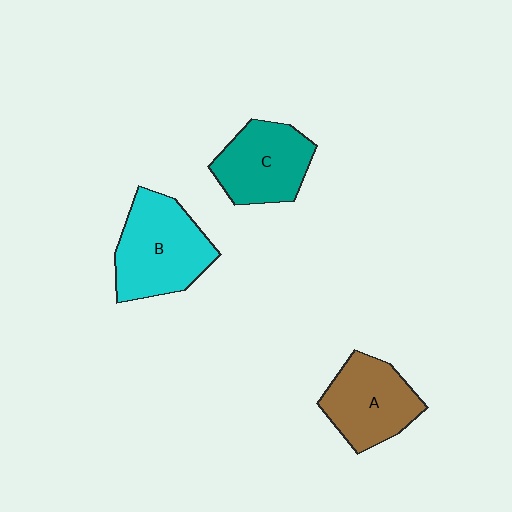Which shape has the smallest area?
Shape C (teal).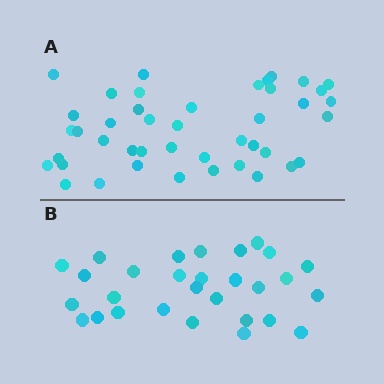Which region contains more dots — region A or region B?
Region A (the top region) has more dots.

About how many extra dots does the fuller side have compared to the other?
Region A has approximately 15 more dots than region B.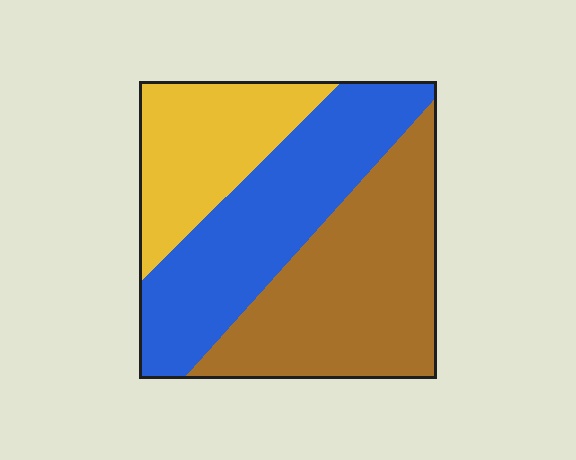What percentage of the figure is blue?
Blue takes up between a third and a half of the figure.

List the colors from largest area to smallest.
From largest to smallest: brown, blue, yellow.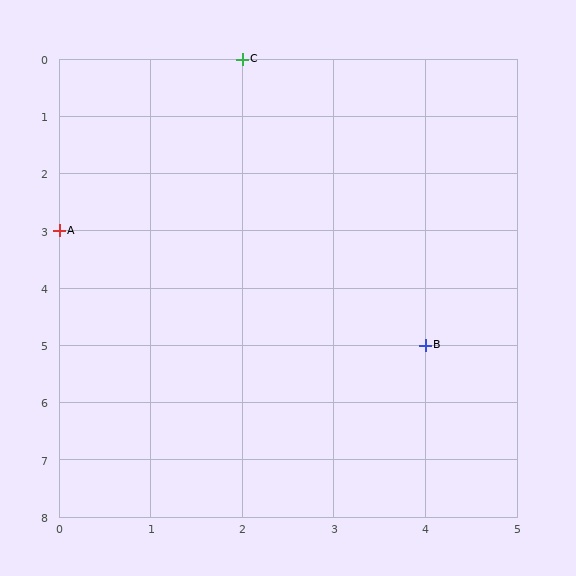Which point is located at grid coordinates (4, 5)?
Point B is at (4, 5).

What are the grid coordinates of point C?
Point C is at grid coordinates (2, 0).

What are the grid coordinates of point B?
Point B is at grid coordinates (4, 5).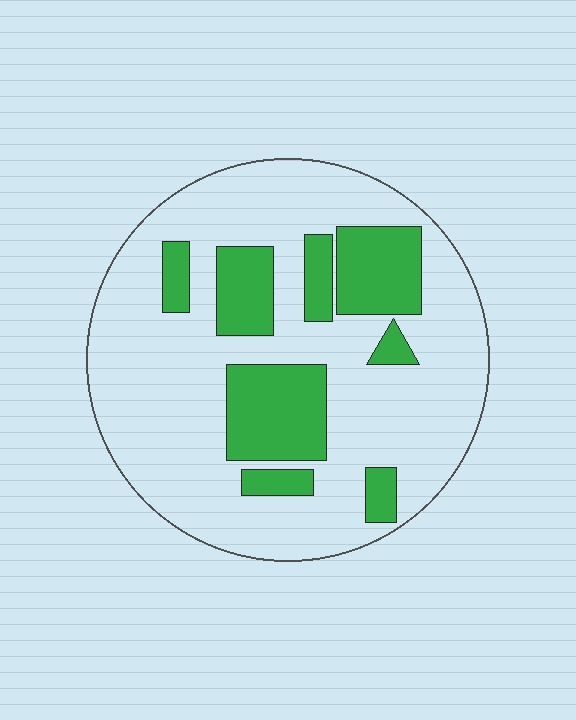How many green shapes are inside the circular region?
8.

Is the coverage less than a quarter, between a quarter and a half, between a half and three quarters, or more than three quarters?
Between a quarter and a half.